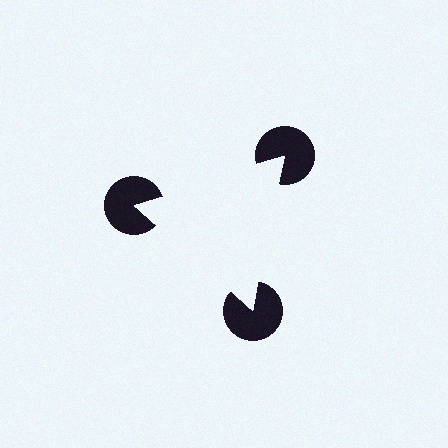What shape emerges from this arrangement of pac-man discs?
An illusory triangle — its edges are inferred from the aligned wedge cuts in the pac-man discs, not physically drawn.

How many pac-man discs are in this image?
There are 3 — one at each vertex of the illusory triangle.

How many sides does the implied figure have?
3 sides.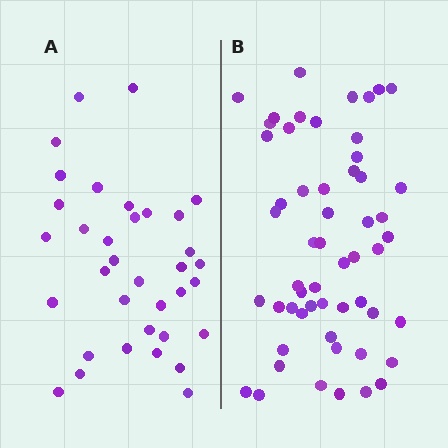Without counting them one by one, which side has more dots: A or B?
Region B (the right region) has more dots.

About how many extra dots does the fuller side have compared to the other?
Region B has approximately 20 more dots than region A.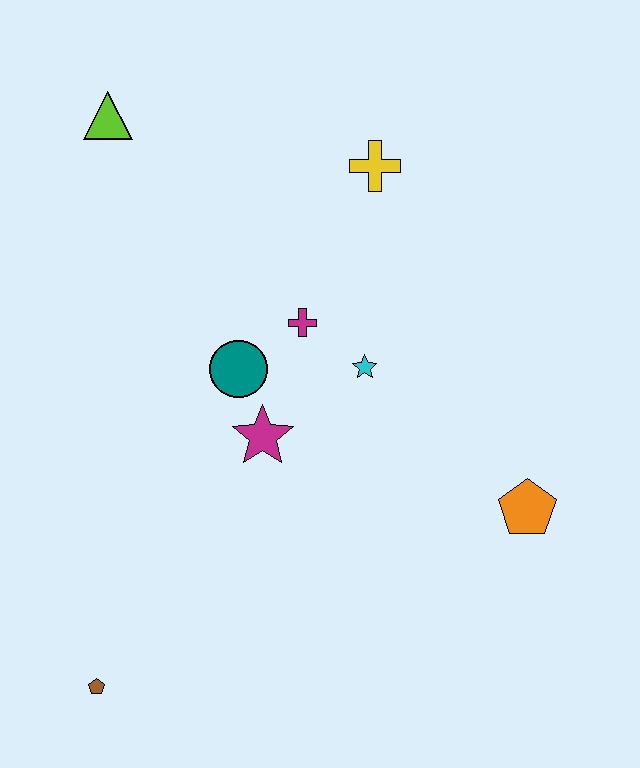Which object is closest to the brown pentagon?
The magenta star is closest to the brown pentagon.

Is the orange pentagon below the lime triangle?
Yes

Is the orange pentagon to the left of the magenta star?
No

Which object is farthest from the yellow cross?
The brown pentagon is farthest from the yellow cross.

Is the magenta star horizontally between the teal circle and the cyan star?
Yes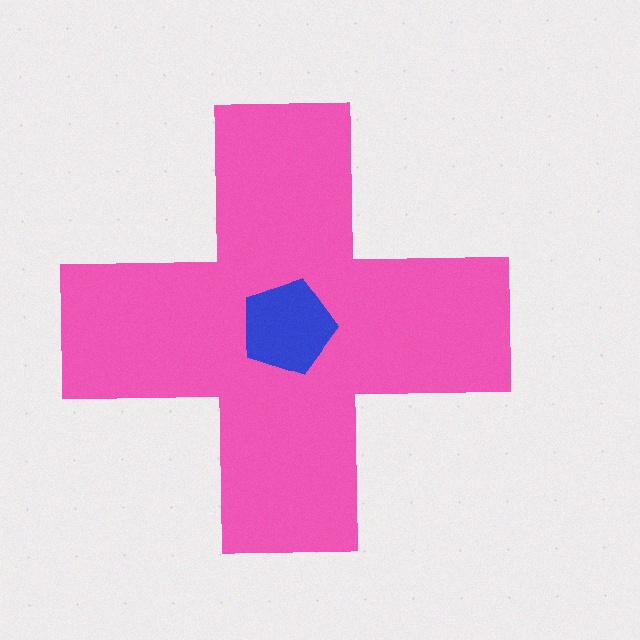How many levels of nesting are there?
2.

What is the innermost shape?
The blue pentagon.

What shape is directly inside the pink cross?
The blue pentagon.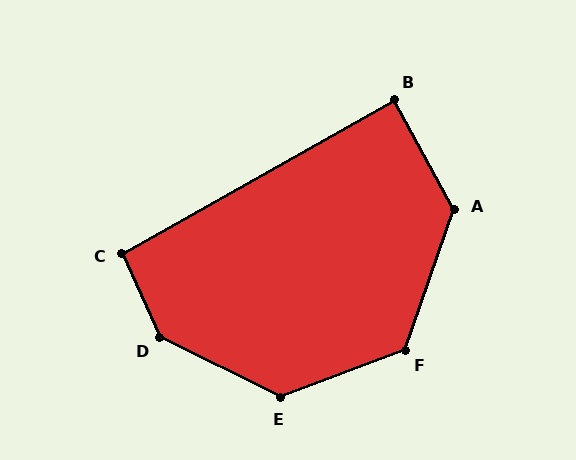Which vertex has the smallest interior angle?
B, at approximately 89 degrees.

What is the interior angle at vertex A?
Approximately 132 degrees (obtuse).